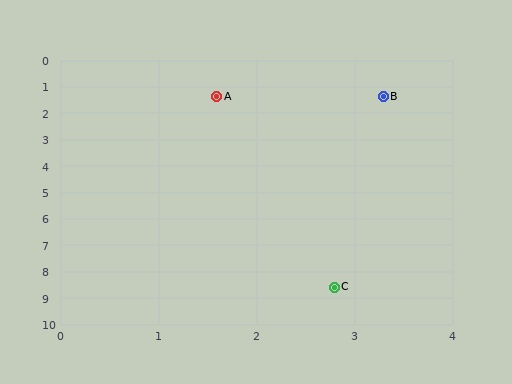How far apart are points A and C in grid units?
Points A and C are about 7.3 grid units apart.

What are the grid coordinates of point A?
Point A is at approximately (1.6, 1.4).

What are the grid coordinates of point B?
Point B is at approximately (3.3, 1.4).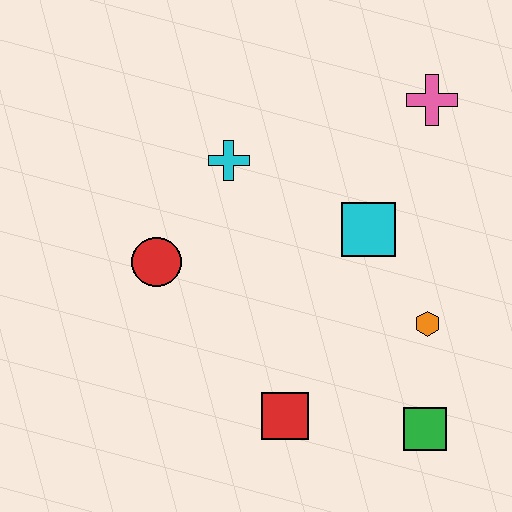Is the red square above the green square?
Yes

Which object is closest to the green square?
The orange hexagon is closest to the green square.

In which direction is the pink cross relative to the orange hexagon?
The pink cross is above the orange hexagon.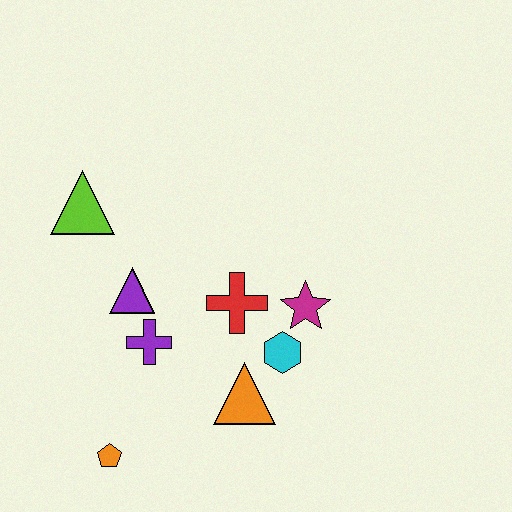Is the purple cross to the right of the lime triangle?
Yes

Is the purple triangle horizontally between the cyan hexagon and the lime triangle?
Yes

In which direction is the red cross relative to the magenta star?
The red cross is to the left of the magenta star.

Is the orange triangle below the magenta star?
Yes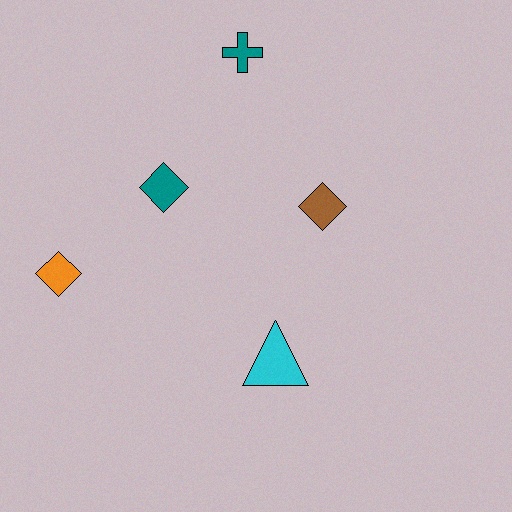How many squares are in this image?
There are no squares.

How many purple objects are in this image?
There are no purple objects.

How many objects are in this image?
There are 5 objects.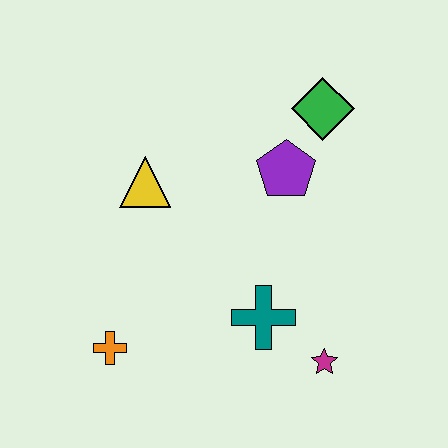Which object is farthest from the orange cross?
The green diamond is farthest from the orange cross.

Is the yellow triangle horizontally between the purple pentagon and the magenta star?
No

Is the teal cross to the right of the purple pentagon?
No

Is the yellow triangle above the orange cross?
Yes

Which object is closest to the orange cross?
The teal cross is closest to the orange cross.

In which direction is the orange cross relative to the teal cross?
The orange cross is to the left of the teal cross.